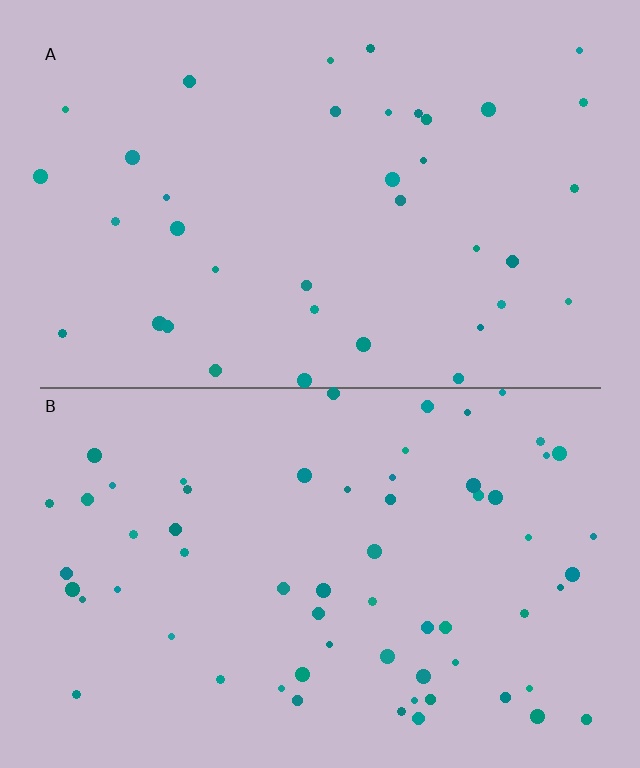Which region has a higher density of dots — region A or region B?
B (the bottom).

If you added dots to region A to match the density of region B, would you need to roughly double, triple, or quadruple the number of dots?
Approximately double.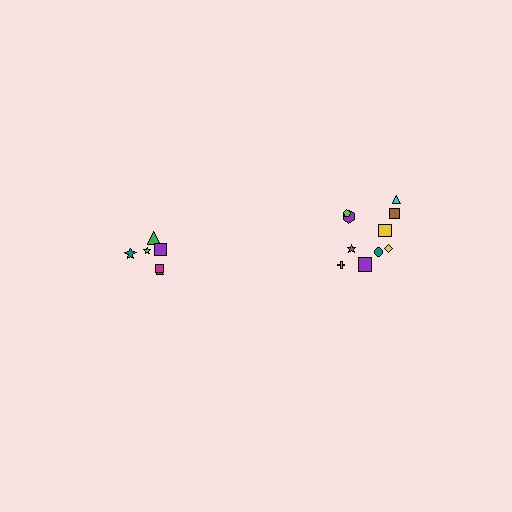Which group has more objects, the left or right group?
The right group.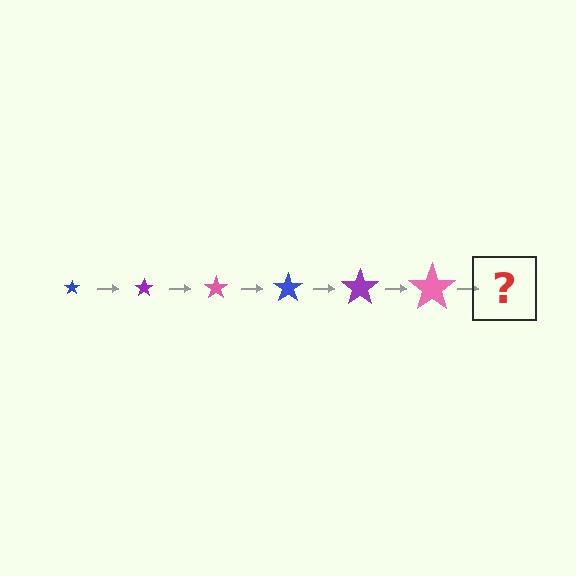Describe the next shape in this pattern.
It should be a blue star, larger than the previous one.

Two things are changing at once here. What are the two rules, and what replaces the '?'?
The two rules are that the star grows larger each step and the color cycles through blue, purple, and pink. The '?' should be a blue star, larger than the previous one.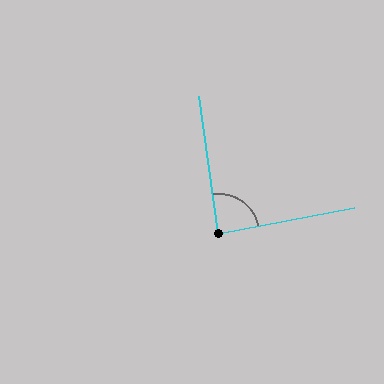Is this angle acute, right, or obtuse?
It is approximately a right angle.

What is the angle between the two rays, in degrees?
Approximately 87 degrees.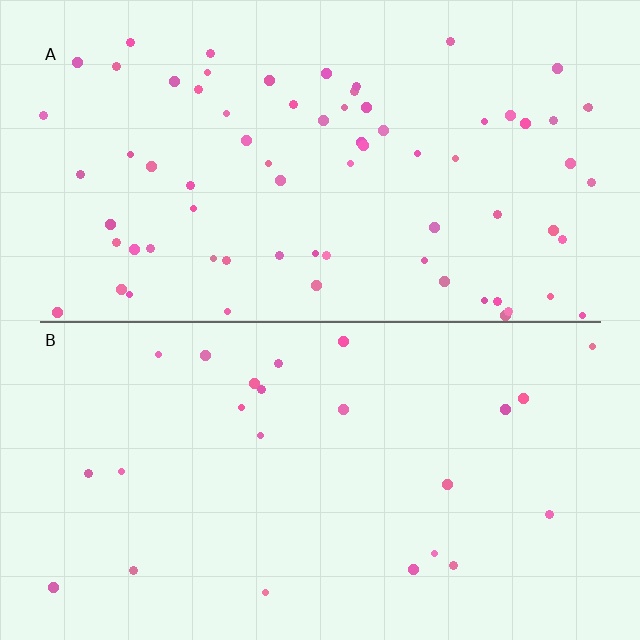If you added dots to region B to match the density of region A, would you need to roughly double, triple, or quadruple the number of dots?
Approximately triple.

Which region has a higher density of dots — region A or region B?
A (the top).